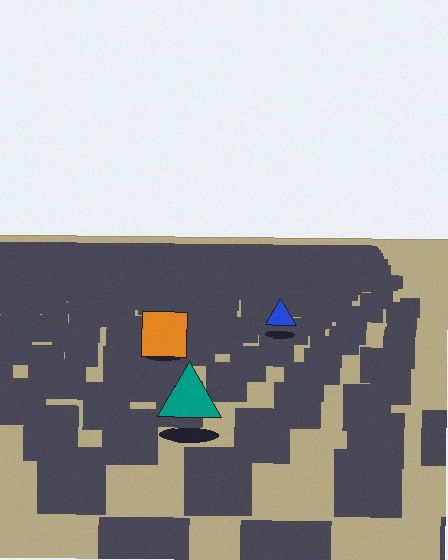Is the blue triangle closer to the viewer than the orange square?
No. The orange square is closer — you can tell from the texture gradient: the ground texture is coarser near it.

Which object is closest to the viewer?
The teal triangle is closest. The texture marks near it are larger and more spread out.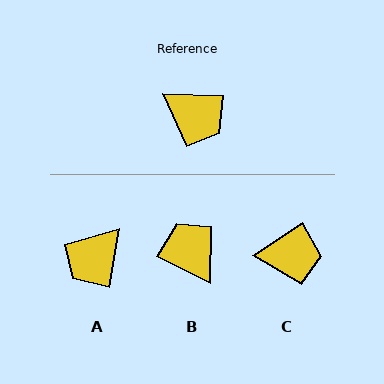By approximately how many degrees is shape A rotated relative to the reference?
Approximately 98 degrees clockwise.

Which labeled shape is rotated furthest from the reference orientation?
B, about 154 degrees away.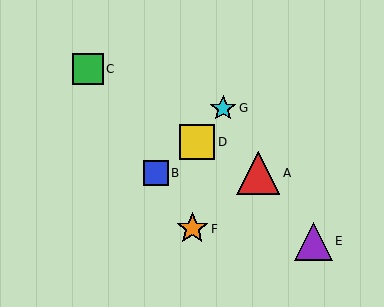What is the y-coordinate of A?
Object A is at y≈173.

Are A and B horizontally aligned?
Yes, both are at y≈173.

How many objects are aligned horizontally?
2 objects (A, B) are aligned horizontally.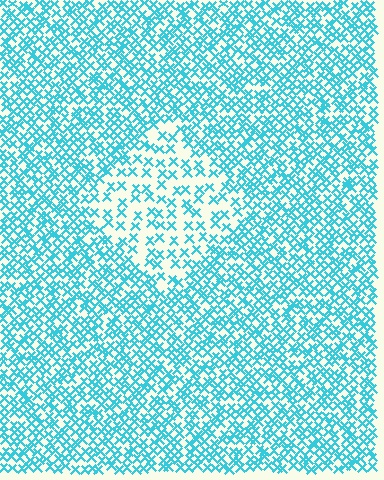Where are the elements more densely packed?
The elements are more densely packed outside the diamond boundary.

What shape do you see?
I see a diamond.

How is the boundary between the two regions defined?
The boundary is defined by a change in element density (approximately 2.2x ratio). All elements are the same color, size, and shape.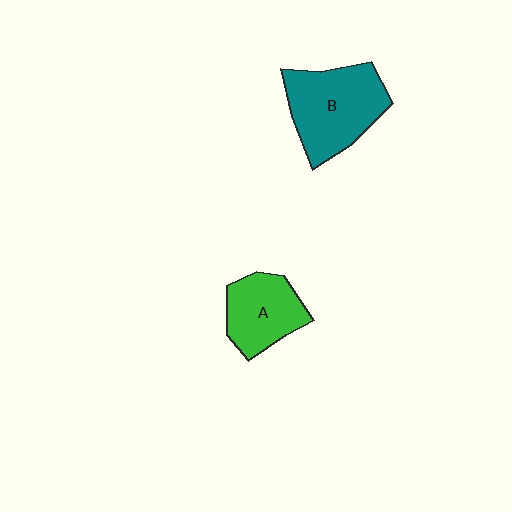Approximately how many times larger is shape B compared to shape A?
Approximately 1.4 times.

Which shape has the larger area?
Shape B (teal).